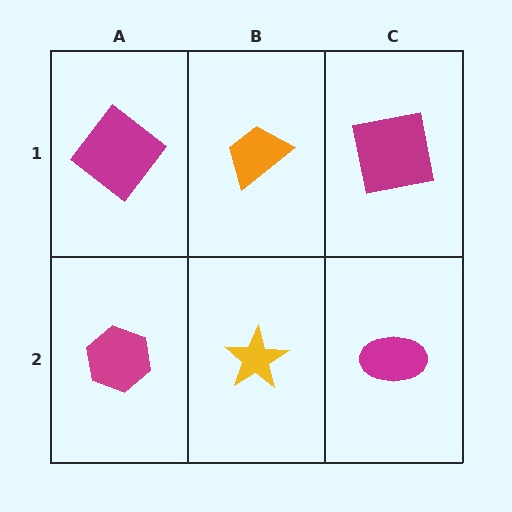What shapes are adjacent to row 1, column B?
A yellow star (row 2, column B), a magenta diamond (row 1, column A), a magenta square (row 1, column C).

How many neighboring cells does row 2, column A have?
2.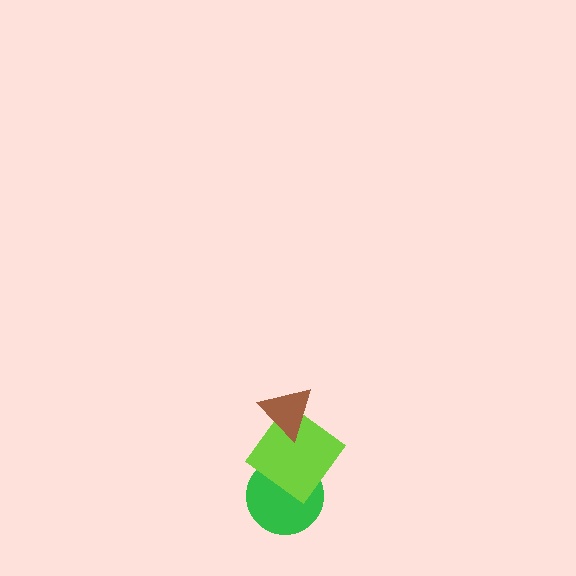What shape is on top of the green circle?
The lime diamond is on top of the green circle.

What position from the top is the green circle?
The green circle is 3rd from the top.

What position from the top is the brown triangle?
The brown triangle is 1st from the top.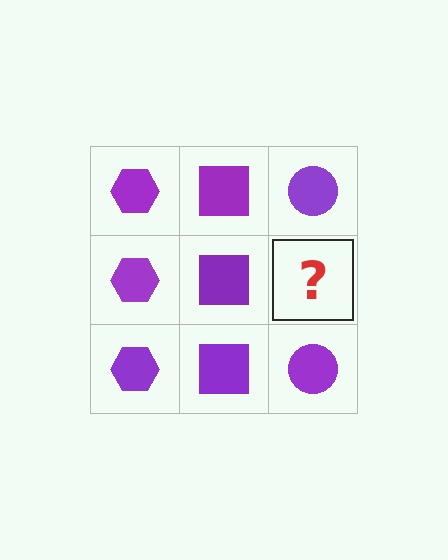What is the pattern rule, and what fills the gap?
The rule is that each column has a consistent shape. The gap should be filled with a purple circle.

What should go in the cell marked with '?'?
The missing cell should contain a purple circle.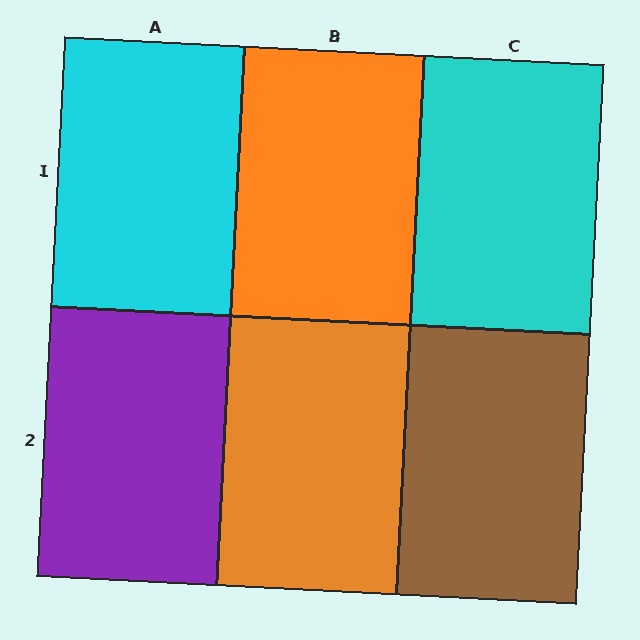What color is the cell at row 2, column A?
Purple.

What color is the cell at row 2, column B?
Orange.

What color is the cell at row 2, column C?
Brown.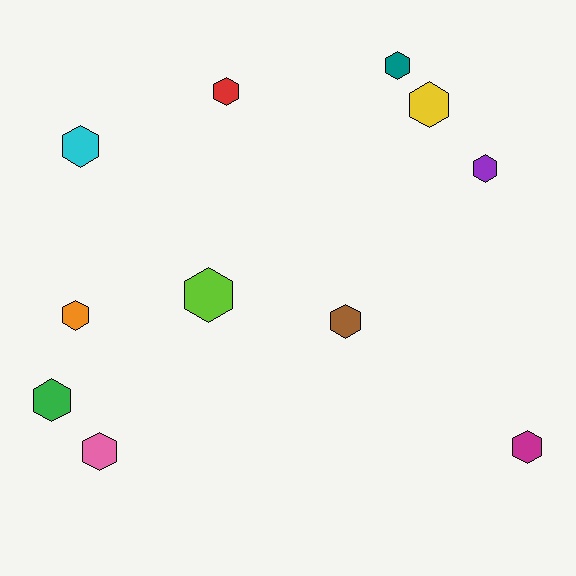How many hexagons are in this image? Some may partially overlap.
There are 11 hexagons.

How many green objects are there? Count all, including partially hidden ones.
There is 1 green object.